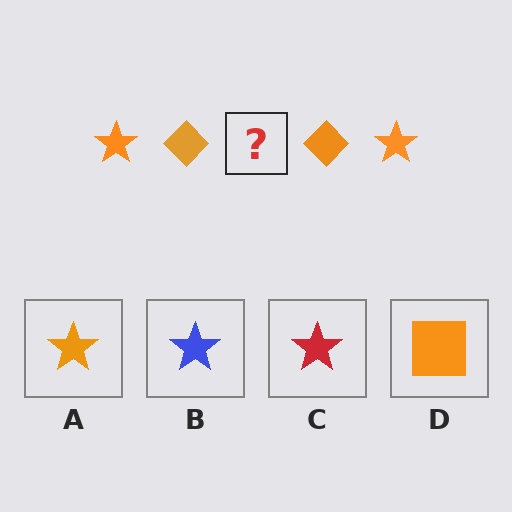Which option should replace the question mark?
Option A.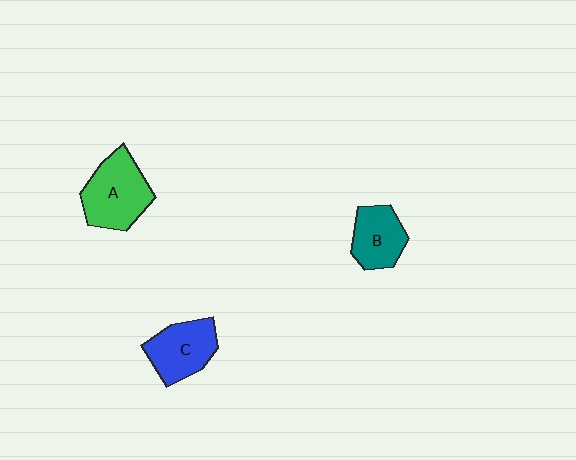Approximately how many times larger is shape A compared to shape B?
Approximately 1.4 times.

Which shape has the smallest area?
Shape B (teal).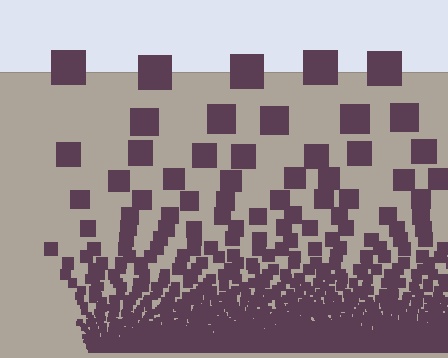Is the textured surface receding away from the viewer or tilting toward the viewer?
The surface appears to tilt toward the viewer. Texture elements get larger and sparser toward the top.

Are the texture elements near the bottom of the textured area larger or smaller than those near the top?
Smaller. The gradient is inverted — elements near the bottom are smaller and denser.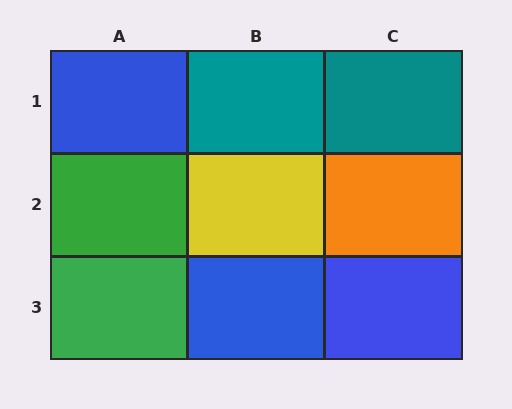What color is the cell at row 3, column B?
Blue.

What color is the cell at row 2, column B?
Yellow.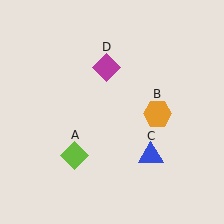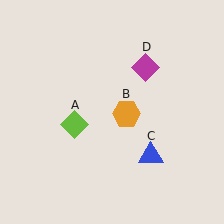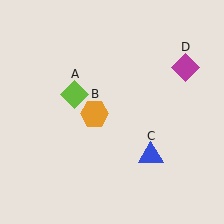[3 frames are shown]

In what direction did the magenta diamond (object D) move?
The magenta diamond (object D) moved right.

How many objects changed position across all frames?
3 objects changed position: lime diamond (object A), orange hexagon (object B), magenta diamond (object D).